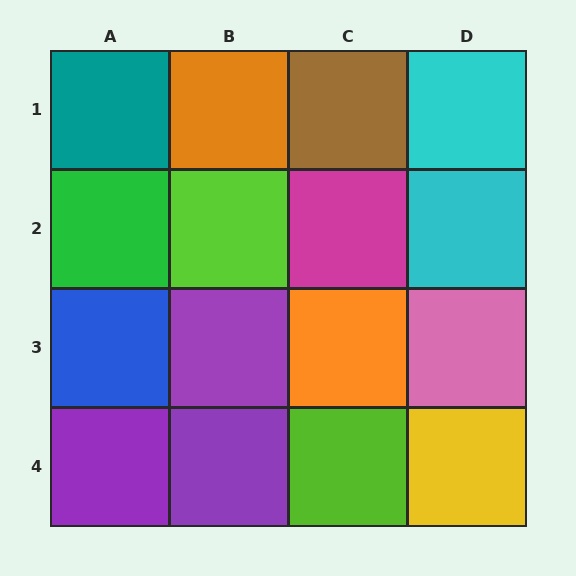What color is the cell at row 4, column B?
Purple.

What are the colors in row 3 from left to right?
Blue, purple, orange, pink.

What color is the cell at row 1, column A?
Teal.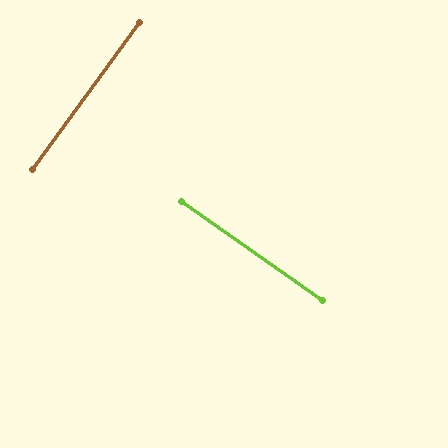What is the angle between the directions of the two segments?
Approximately 89 degrees.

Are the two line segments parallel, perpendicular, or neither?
Perpendicular — they meet at approximately 89°.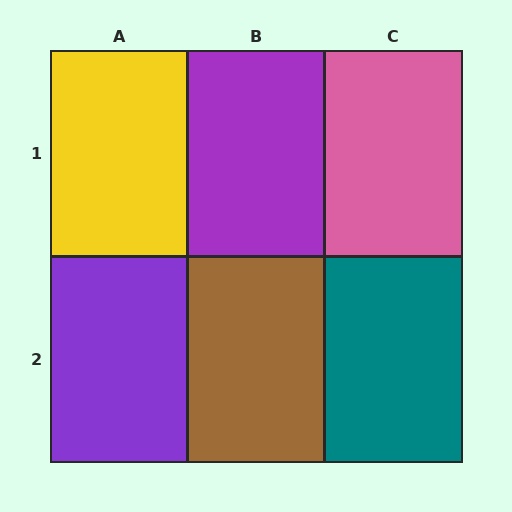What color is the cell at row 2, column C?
Teal.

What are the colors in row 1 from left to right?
Yellow, purple, pink.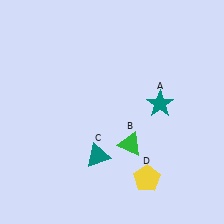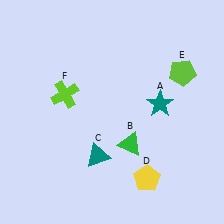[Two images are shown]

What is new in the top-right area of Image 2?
A lime pentagon (E) was added in the top-right area of Image 2.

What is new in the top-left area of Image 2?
A lime cross (F) was added in the top-left area of Image 2.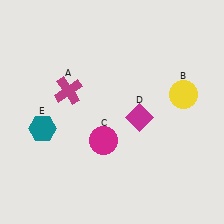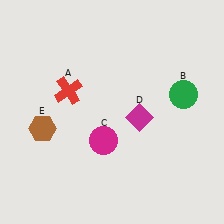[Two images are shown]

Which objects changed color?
A changed from magenta to red. B changed from yellow to green. E changed from teal to brown.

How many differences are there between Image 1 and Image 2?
There are 3 differences between the two images.